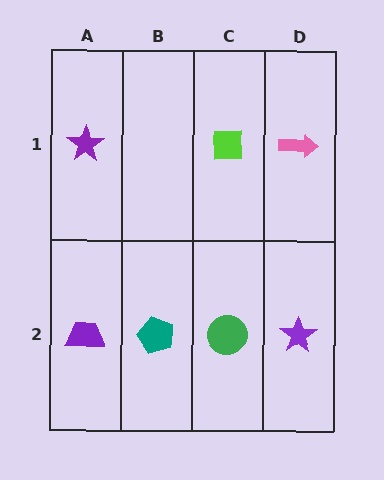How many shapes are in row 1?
3 shapes.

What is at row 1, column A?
A purple star.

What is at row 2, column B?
A teal pentagon.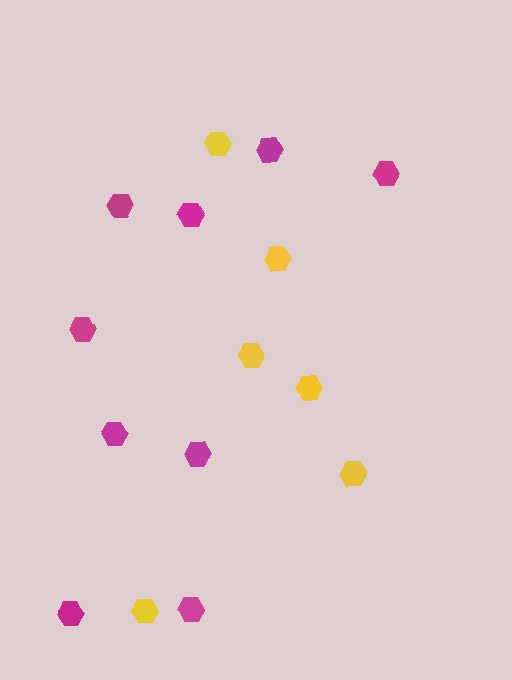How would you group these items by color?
There are 2 groups: one group of yellow hexagons (6) and one group of magenta hexagons (9).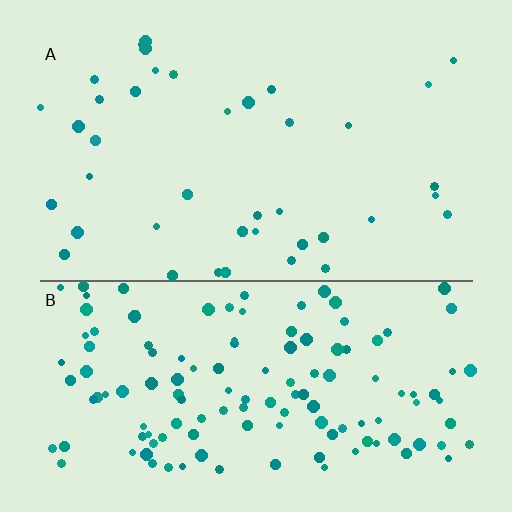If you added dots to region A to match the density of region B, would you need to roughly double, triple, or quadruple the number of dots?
Approximately triple.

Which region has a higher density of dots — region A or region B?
B (the bottom).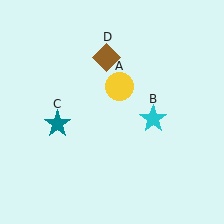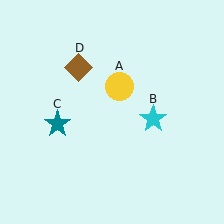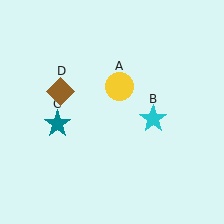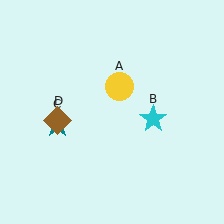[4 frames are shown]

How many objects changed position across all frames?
1 object changed position: brown diamond (object D).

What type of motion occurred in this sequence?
The brown diamond (object D) rotated counterclockwise around the center of the scene.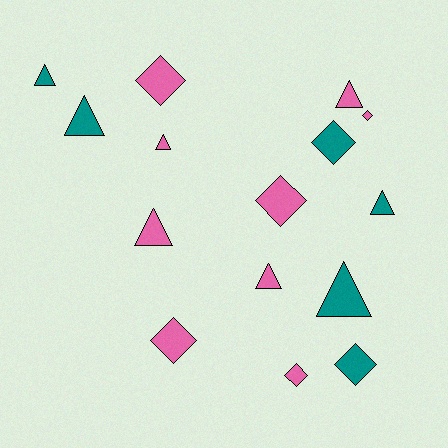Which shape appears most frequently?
Triangle, with 8 objects.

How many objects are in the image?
There are 15 objects.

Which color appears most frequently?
Pink, with 9 objects.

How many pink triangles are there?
There are 4 pink triangles.